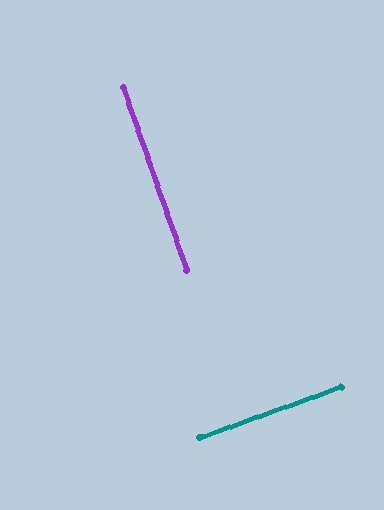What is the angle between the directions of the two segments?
Approximately 90 degrees.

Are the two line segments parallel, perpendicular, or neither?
Perpendicular — they meet at approximately 90°.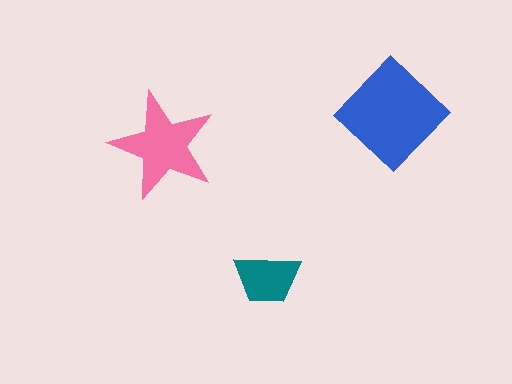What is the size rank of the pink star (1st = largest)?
2nd.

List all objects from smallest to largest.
The teal trapezoid, the pink star, the blue diamond.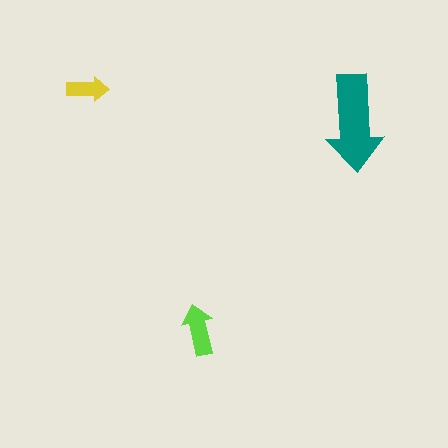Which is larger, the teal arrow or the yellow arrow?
The teal one.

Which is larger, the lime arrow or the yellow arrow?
The lime one.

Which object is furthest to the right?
The teal arrow is rightmost.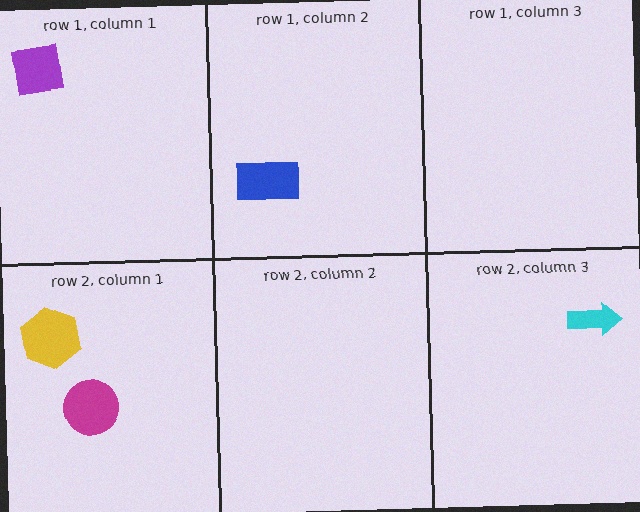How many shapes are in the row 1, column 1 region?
1.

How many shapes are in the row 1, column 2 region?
1.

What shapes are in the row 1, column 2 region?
The blue rectangle.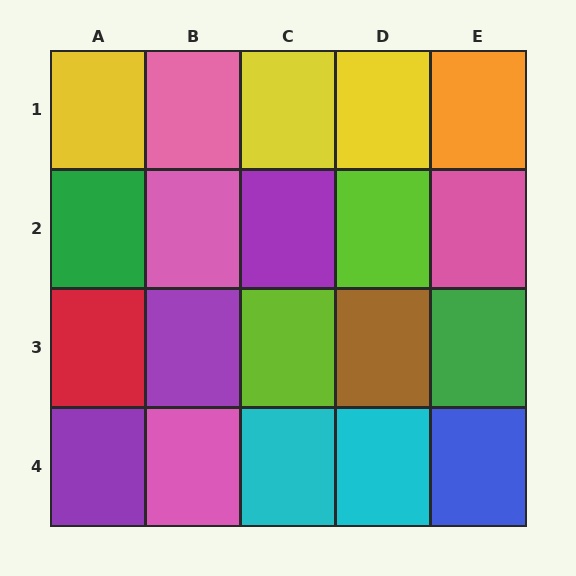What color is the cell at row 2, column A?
Green.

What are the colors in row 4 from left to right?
Purple, pink, cyan, cyan, blue.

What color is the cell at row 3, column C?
Lime.